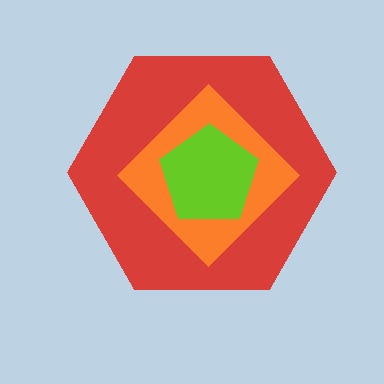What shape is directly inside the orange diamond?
The lime pentagon.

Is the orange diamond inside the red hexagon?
Yes.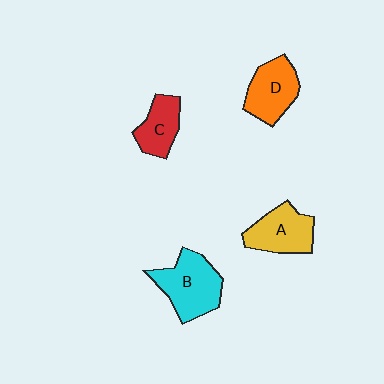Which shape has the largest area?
Shape B (cyan).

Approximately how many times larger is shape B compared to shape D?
Approximately 1.2 times.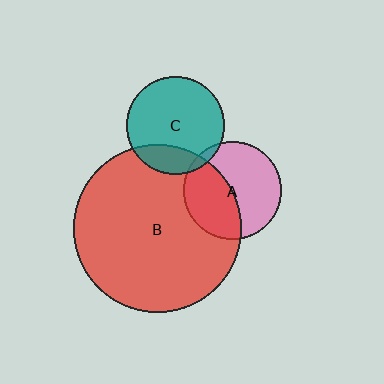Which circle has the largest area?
Circle B (red).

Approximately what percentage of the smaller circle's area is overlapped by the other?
Approximately 20%.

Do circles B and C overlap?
Yes.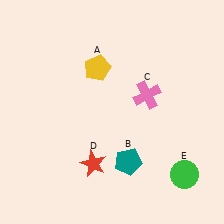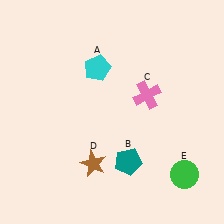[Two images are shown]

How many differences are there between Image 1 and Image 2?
There are 2 differences between the two images.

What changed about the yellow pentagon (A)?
In Image 1, A is yellow. In Image 2, it changed to cyan.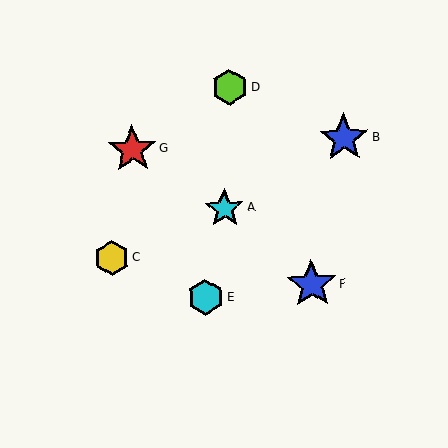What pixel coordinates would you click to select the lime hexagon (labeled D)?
Click at (230, 87) to select the lime hexagon D.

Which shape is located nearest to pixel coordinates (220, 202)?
The cyan star (labeled A) at (225, 208) is nearest to that location.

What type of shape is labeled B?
Shape B is a blue star.